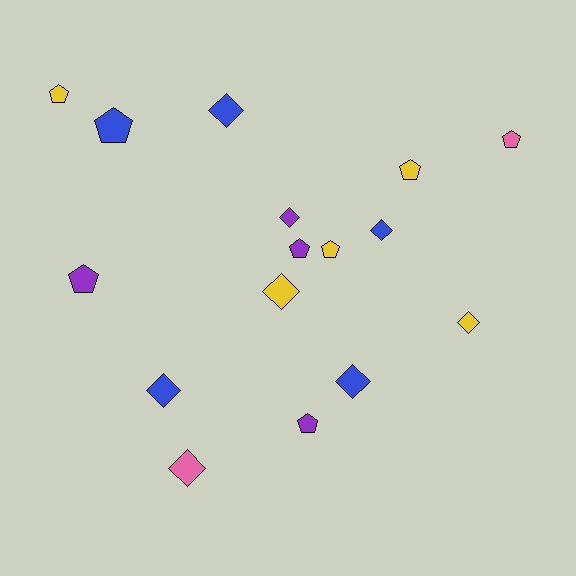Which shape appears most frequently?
Pentagon, with 8 objects.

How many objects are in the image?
There are 16 objects.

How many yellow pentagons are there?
There are 3 yellow pentagons.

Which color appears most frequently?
Yellow, with 5 objects.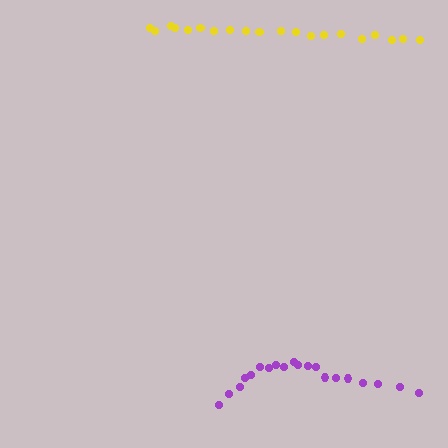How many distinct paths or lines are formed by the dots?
There are 2 distinct paths.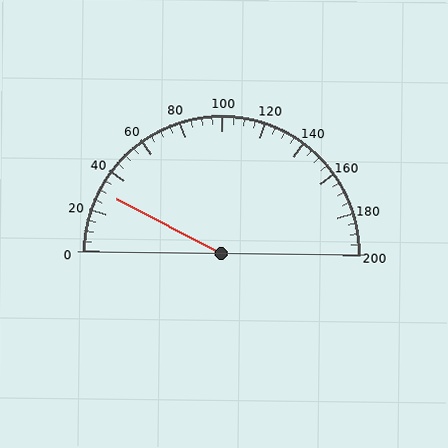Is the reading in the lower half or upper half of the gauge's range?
The reading is in the lower half of the range (0 to 200).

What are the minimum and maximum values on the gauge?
The gauge ranges from 0 to 200.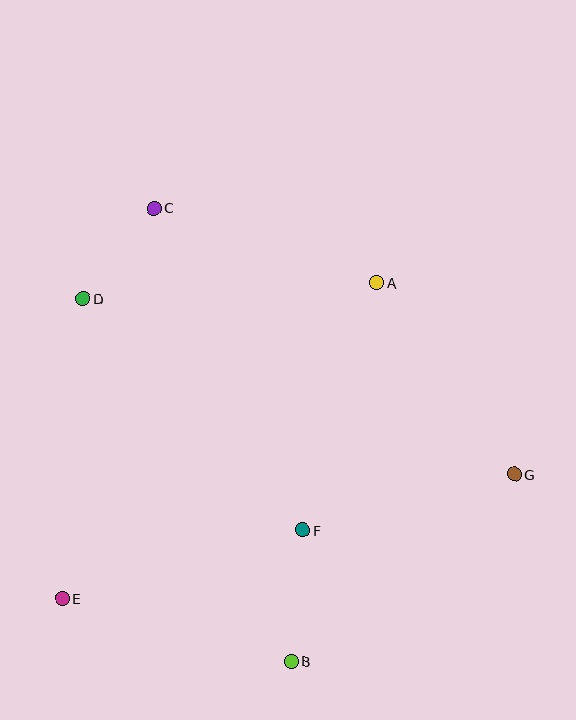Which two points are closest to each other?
Points C and D are closest to each other.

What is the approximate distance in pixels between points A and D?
The distance between A and D is approximately 294 pixels.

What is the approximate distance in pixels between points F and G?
The distance between F and G is approximately 219 pixels.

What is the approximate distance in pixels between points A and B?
The distance between A and B is approximately 388 pixels.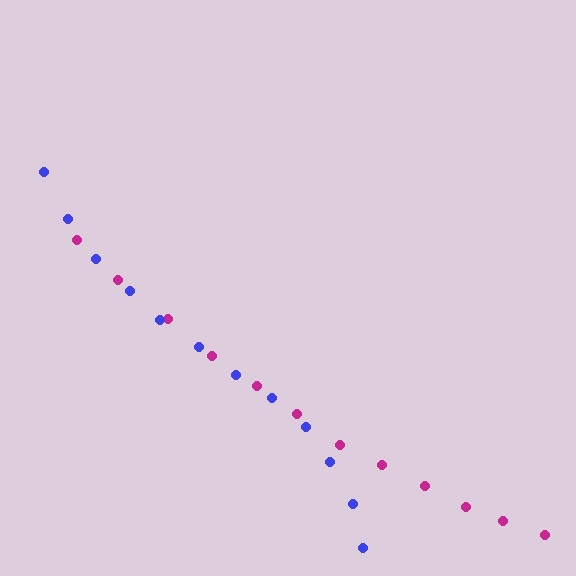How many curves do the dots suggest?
There are 2 distinct paths.